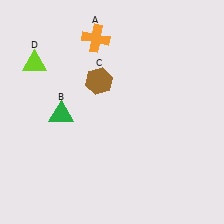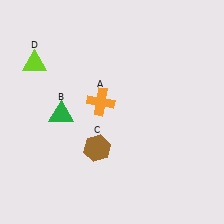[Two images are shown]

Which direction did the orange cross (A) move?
The orange cross (A) moved down.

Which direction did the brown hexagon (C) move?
The brown hexagon (C) moved down.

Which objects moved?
The objects that moved are: the orange cross (A), the brown hexagon (C).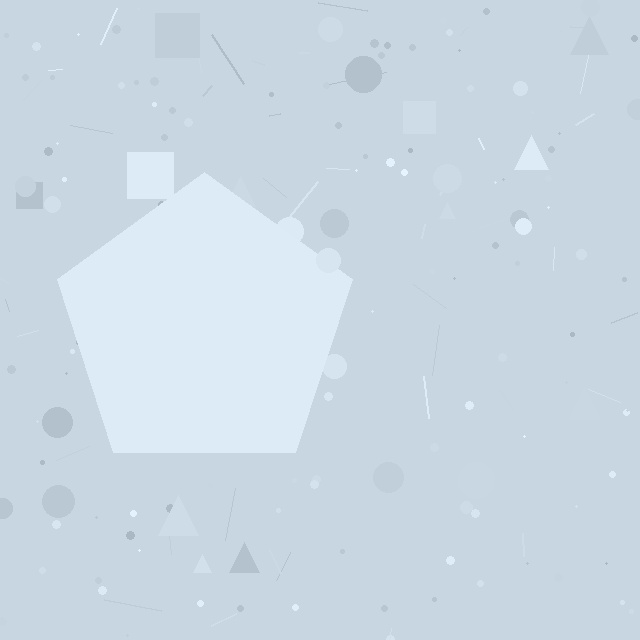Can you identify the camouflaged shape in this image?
The camouflaged shape is a pentagon.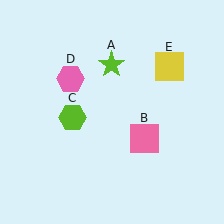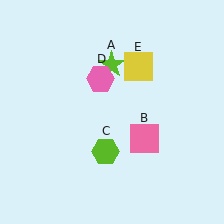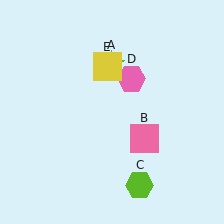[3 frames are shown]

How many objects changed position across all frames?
3 objects changed position: lime hexagon (object C), pink hexagon (object D), yellow square (object E).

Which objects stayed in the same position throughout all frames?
Lime star (object A) and pink square (object B) remained stationary.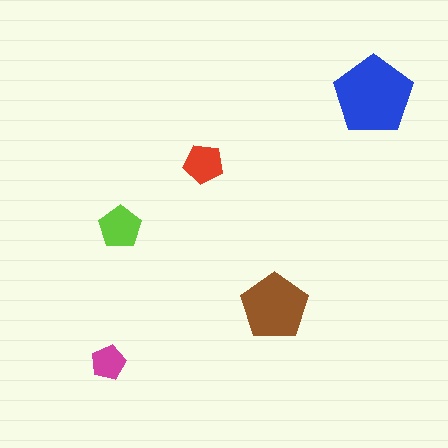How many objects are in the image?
There are 5 objects in the image.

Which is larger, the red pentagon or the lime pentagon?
The lime one.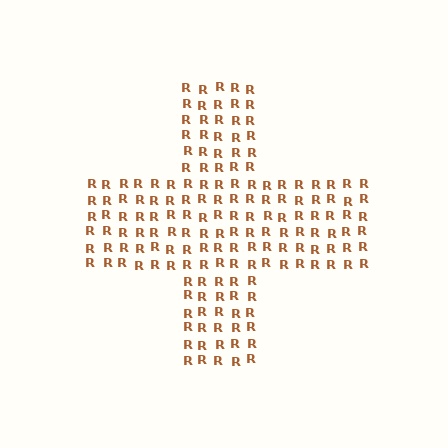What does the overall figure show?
The overall figure shows a cross.